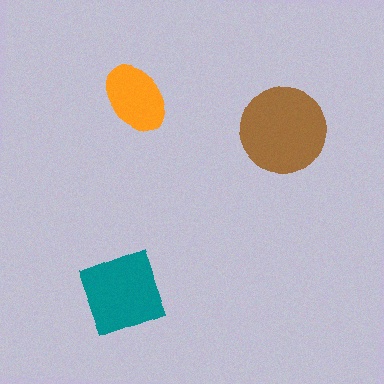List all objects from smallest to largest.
The orange ellipse, the teal diamond, the brown circle.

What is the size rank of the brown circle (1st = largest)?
1st.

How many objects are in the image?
There are 3 objects in the image.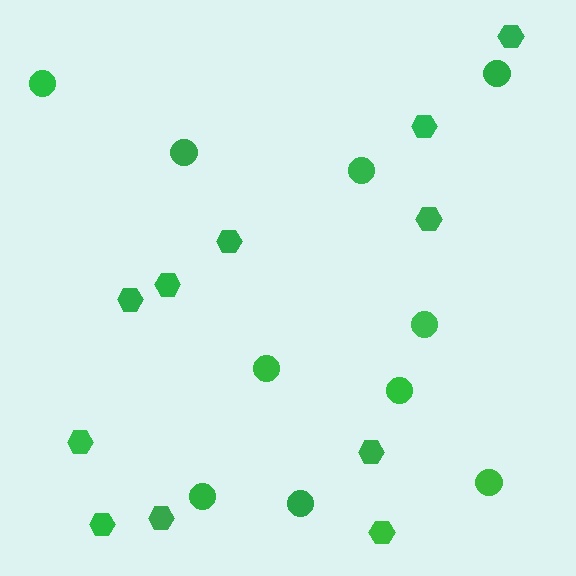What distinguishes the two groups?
There are 2 groups: one group of circles (10) and one group of hexagons (11).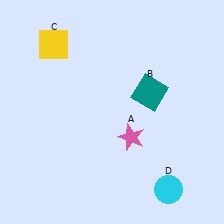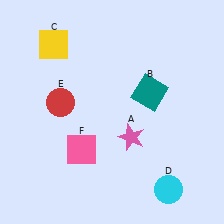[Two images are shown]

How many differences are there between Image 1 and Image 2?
There are 2 differences between the two images.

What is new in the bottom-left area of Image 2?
A pink square (F) was added in the bottom-left area of Image 2.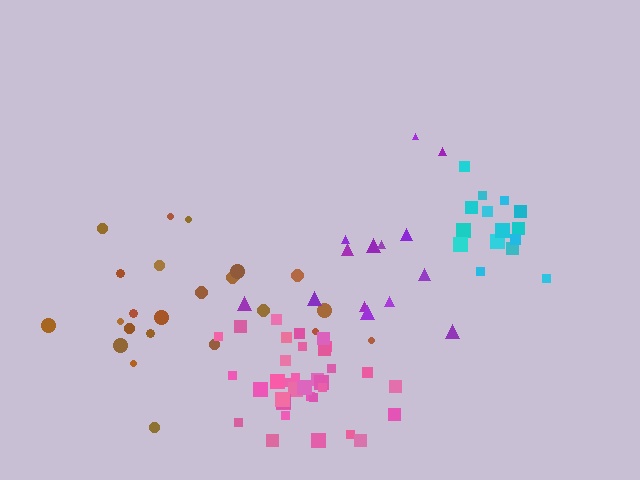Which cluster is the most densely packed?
Pink.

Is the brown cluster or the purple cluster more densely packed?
Purple.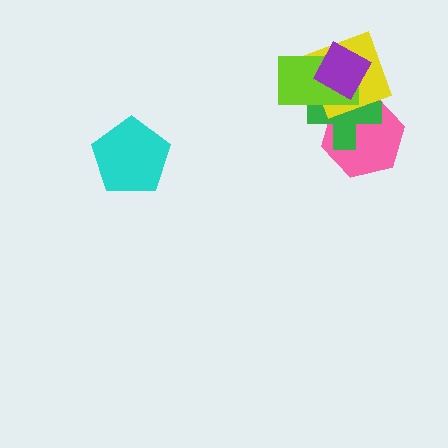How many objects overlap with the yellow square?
4 objects overlap with the yellow square.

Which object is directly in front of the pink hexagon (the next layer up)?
The green cross is directly in front of the pink hexagon.